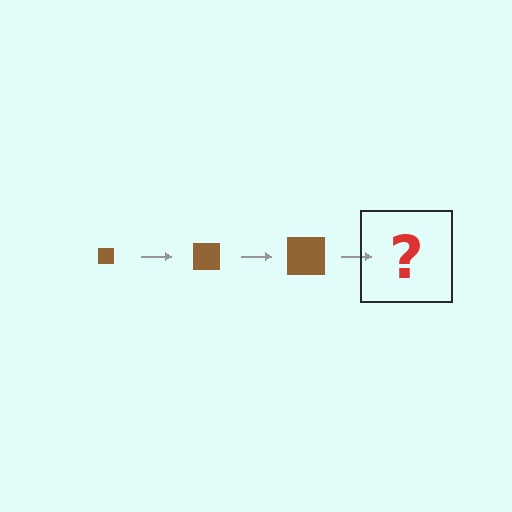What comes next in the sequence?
The next element should be a brown square, larger than the previous one.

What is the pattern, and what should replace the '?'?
The pattern is that the square gets progressively larger each step. The '?' should be a brown square, larger than the previous one.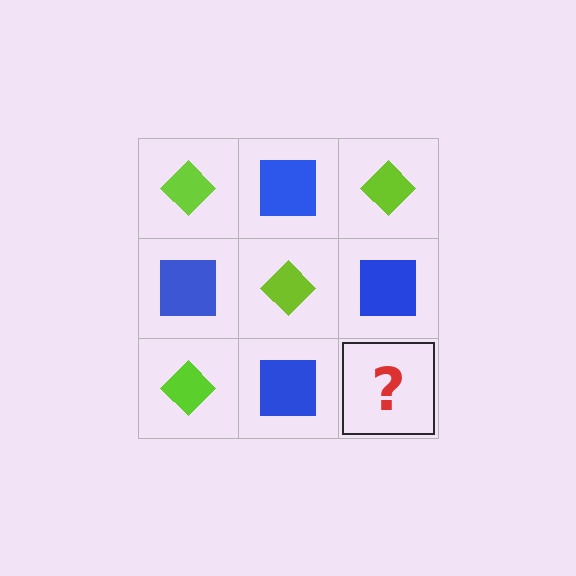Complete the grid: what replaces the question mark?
The question mark should be replaced with a lime diamond.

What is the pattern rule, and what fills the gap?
The rule is that it alternates lime diamond and blue square in a checkerboard pattern. The gap should be filled with a lime diamond.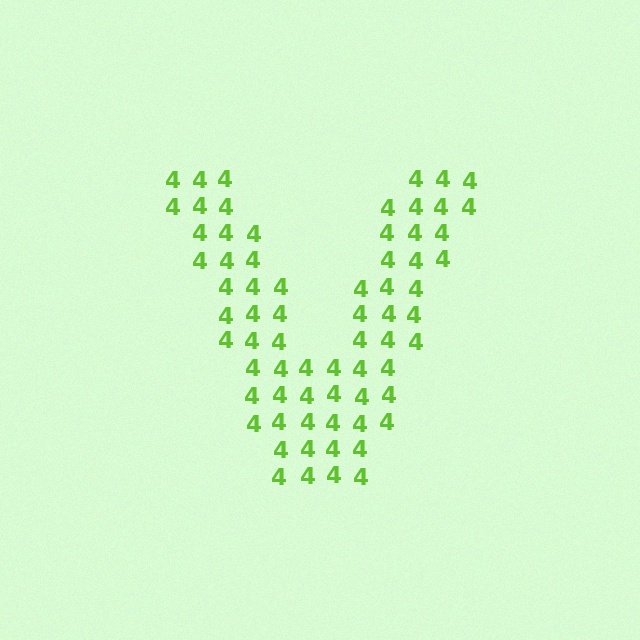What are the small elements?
The small elements are digit 4's.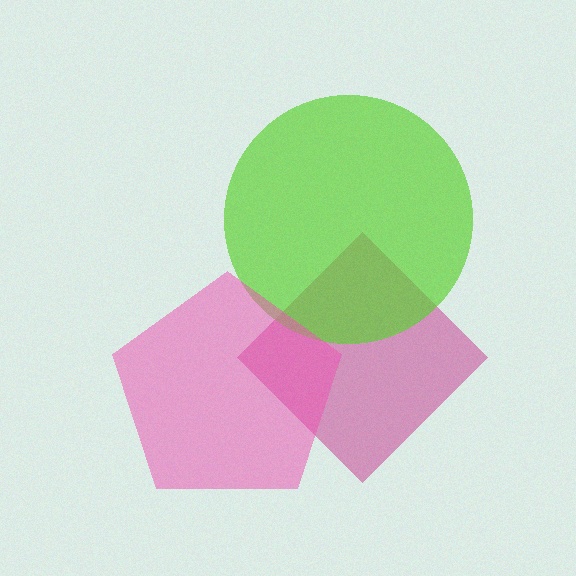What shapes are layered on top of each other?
The layered shapes are: a magenta diamond, a lime circle, a pink pentagon.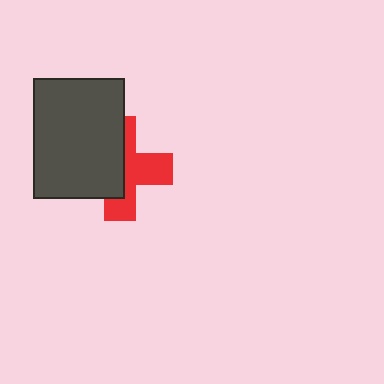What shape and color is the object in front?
The object in front is a dark gray rectangle.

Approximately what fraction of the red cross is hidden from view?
Roughly 52% of the red cross is hidden behind the dark gray rectangle.